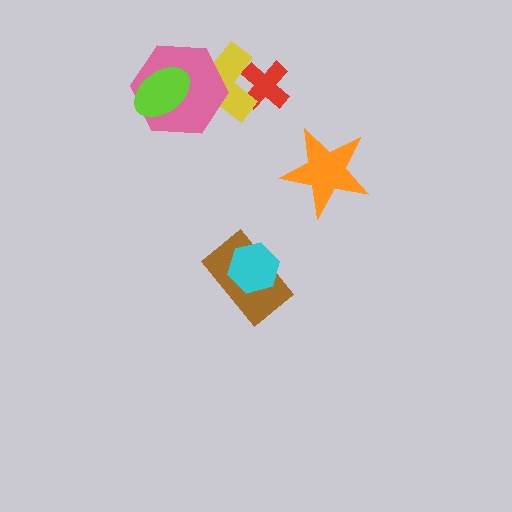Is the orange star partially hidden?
No, no other shape covers it.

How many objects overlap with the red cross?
1 object overlaps with the red cross.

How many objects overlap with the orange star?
0 objects overlap with the orange star.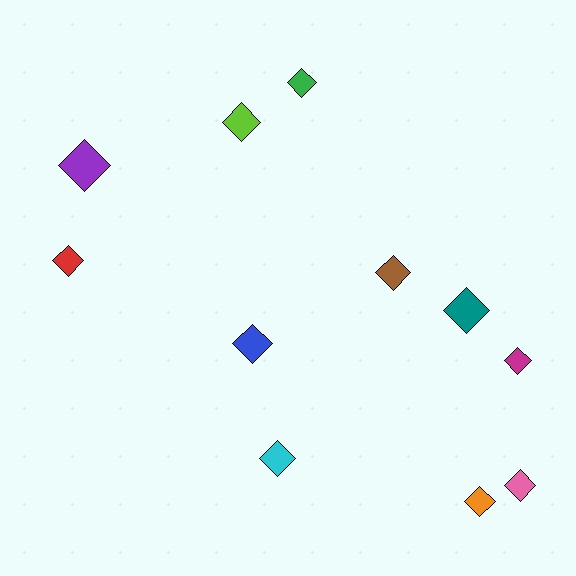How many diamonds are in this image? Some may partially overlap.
There are 11 diamonds.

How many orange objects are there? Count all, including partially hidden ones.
There is 1 orange object.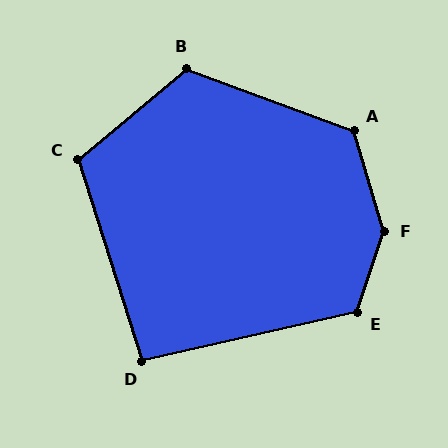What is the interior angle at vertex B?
Approximately 120 degrees (obtuse).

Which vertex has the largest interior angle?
F, at approximately 145 degrees.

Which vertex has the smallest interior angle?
D, at approximately 95 degrees.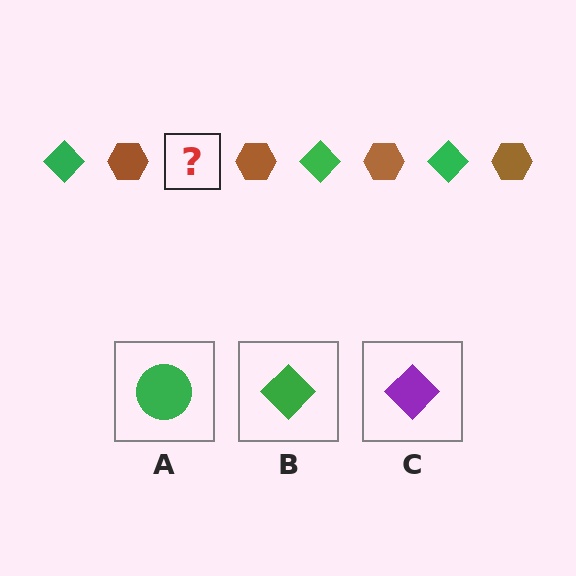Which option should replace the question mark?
Option B.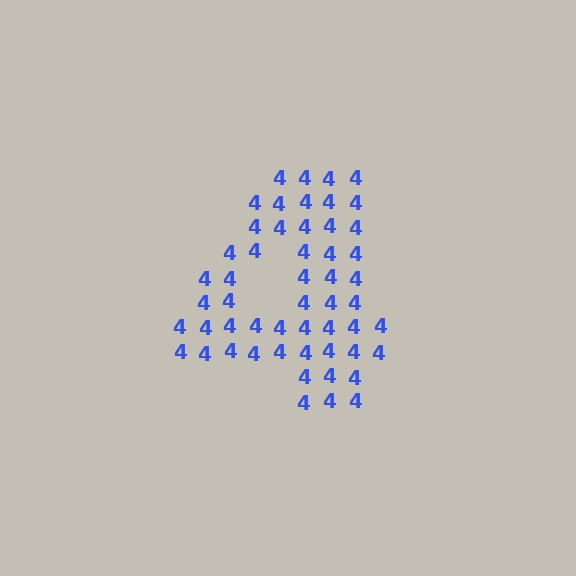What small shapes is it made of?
It is made of small digit 4's.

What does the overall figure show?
The overall figure shows the digit 4.